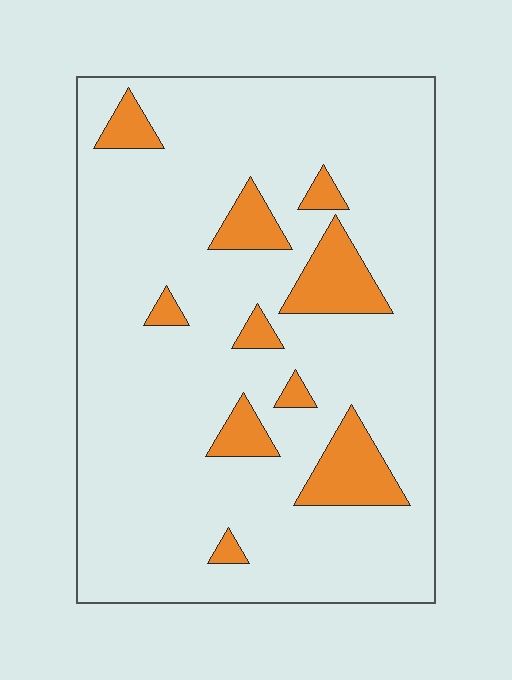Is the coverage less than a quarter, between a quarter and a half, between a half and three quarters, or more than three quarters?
Less than a quarter.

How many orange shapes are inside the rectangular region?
10.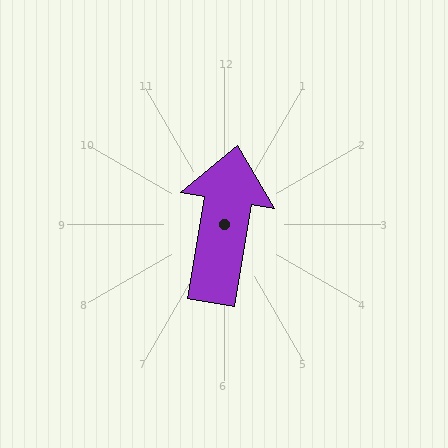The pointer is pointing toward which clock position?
Roughly 12 o'clock.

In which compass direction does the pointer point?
North.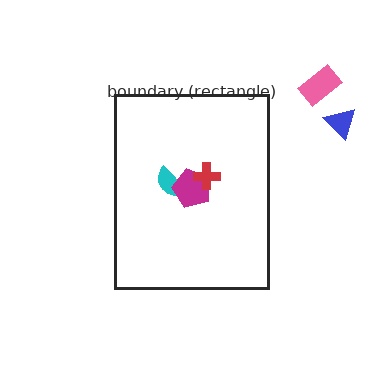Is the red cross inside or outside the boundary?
Inside.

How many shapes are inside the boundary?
3 inside, 2 outside.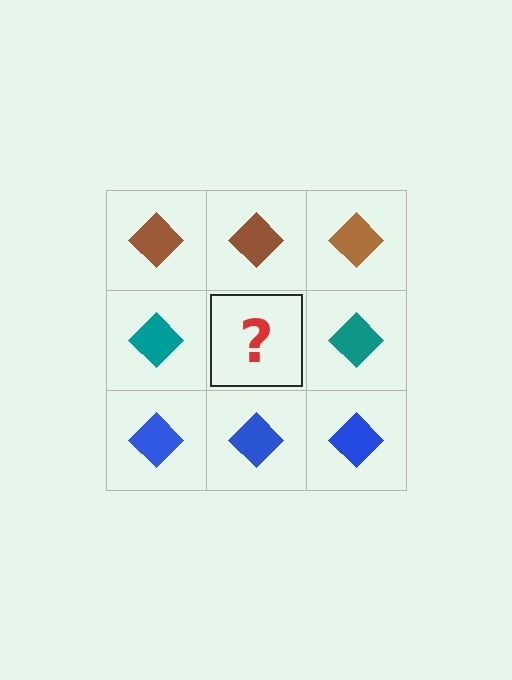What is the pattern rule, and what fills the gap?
The rule is that each row has a consistent color. The gap should be filled with a teal diamond.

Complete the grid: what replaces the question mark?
The question mark should be replaced with a teal diamond.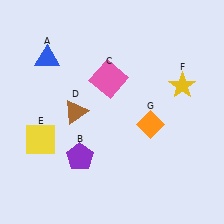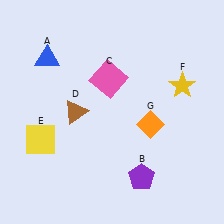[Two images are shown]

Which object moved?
The purple pentagon (B) moved right.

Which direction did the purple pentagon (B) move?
The purple pentagon (B) moved right.